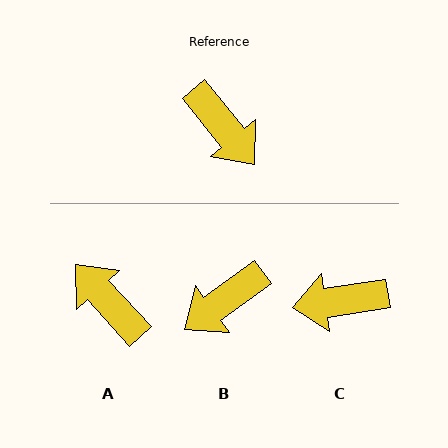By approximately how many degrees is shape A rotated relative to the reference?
Approximately 177 degrees clockwise.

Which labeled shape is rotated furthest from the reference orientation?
A, about 177 degrees away.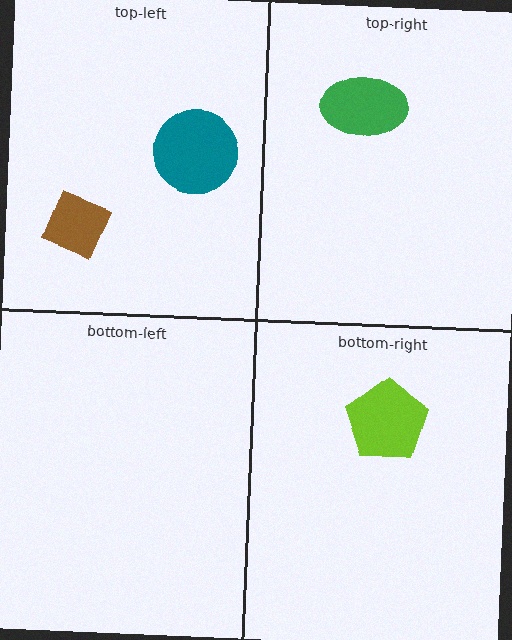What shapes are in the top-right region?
The green ellipse.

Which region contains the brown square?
The top-left region.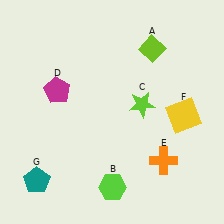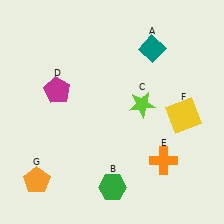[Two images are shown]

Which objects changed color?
A changed from lime to teal. B changed from lime to green. G changed from teal to orange.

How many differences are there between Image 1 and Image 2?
There are 3 differences between the two images.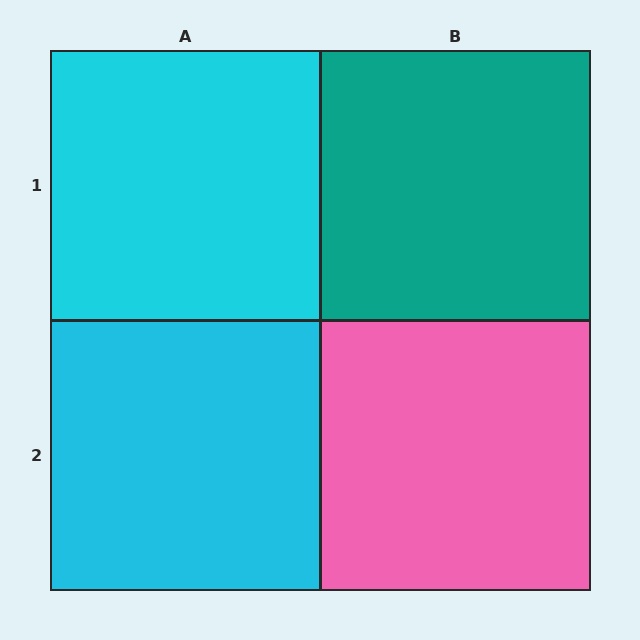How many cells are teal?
1 cell is teal.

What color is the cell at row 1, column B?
Teal.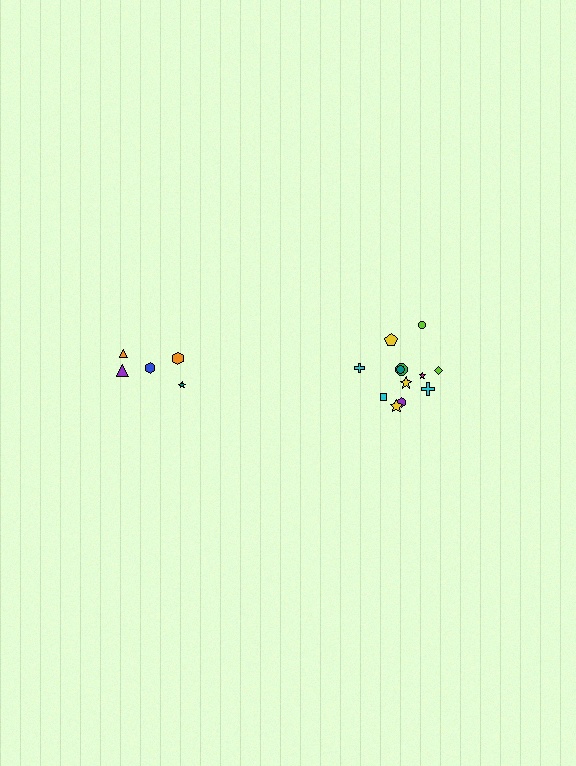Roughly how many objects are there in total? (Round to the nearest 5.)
Roughly 15 objects in total.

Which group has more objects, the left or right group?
The right group.